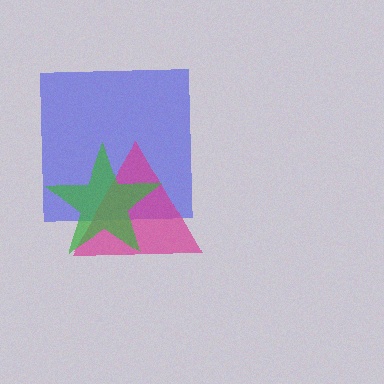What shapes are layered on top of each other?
The layered shapes are: a blue square, a magenta triangle, a green star.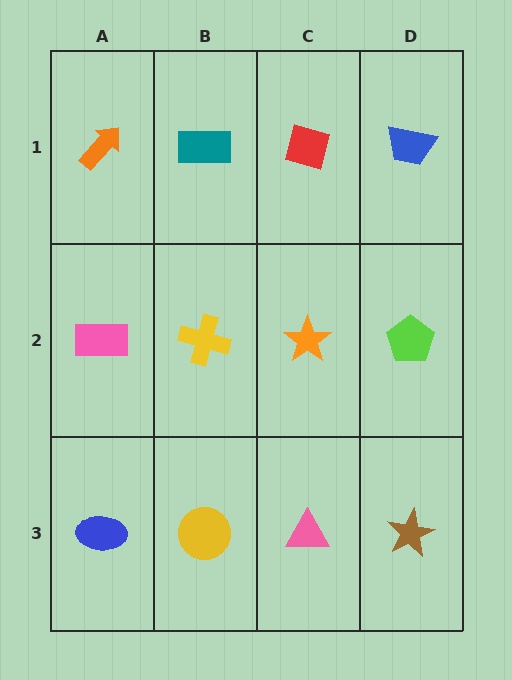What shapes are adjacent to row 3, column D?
A lime pentagon (row 2, column D), a pink triangle (row 3, column C).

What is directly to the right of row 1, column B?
A red diamond.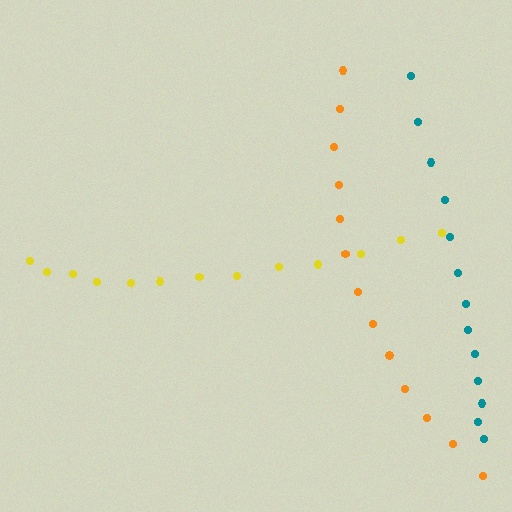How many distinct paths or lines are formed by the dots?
There are 3 distinct paths.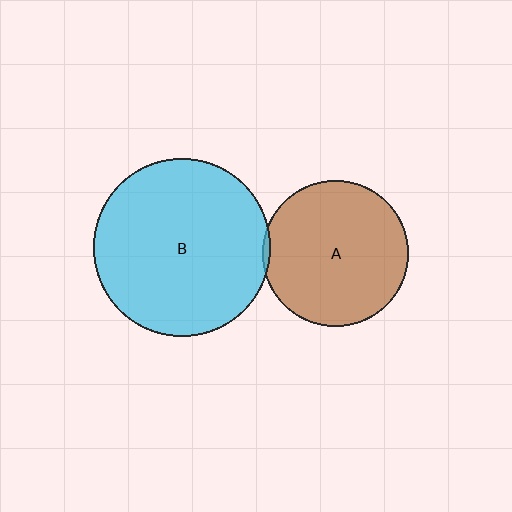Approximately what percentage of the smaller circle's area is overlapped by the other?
Approximately 5%.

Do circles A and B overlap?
Yes.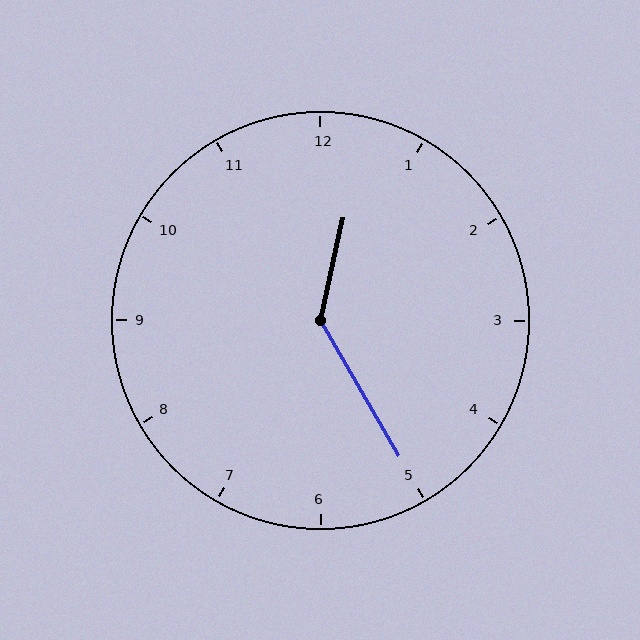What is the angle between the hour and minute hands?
Approximately 138 degrees.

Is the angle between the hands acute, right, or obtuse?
It is obtuse.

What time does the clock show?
12:25.